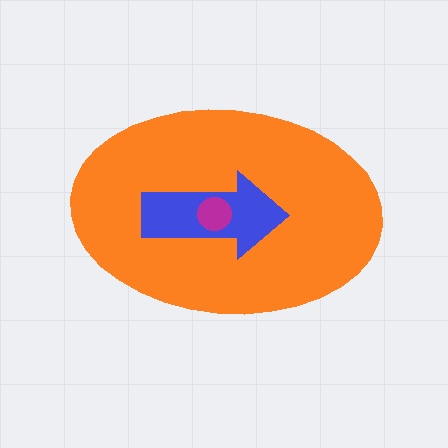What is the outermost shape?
The orange ellipse.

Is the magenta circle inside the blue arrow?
Yes.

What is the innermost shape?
The magenta circle.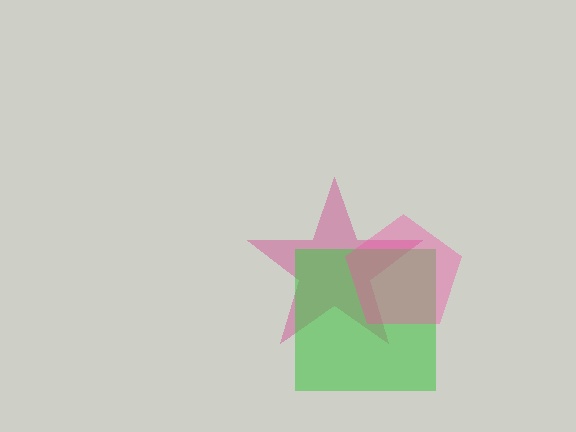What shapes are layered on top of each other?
The layered shapes are: a magenta star, a green square, a pink pentagon.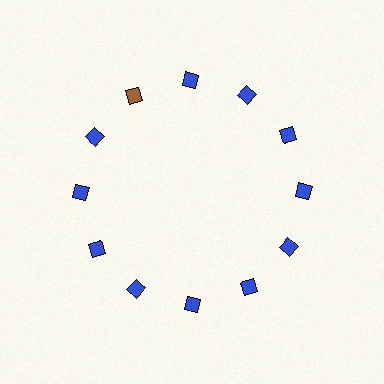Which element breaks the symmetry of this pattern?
The brown diamond at roughly the 11 o'clock position breaks the symmetry. All other shapes are blue diamonds.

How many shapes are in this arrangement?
There are 12 shapes arranged in a ring pattern.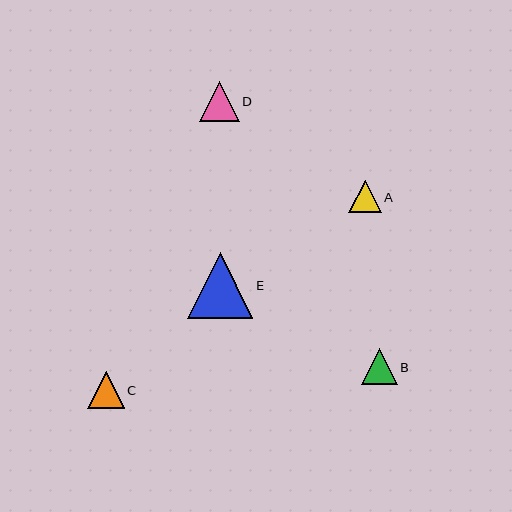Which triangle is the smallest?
Triangle A is the smallest with a size of approximately 32 pixels.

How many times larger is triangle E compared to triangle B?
Triangle E is approximately 1.9 times the size of triangle B.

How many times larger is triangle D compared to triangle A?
Triangle D is approximately 1.2 times the size of triangle A.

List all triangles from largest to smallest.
From largest to smallest: E, D, C, B, A.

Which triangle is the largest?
Triangle E is the largest with a size of approximately 66 pixels.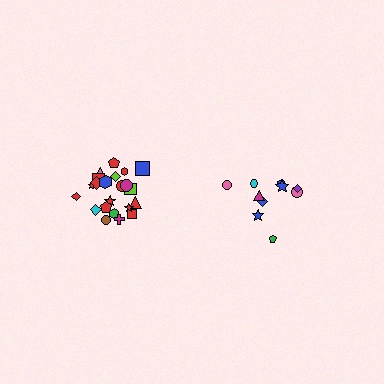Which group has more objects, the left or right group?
The left group.